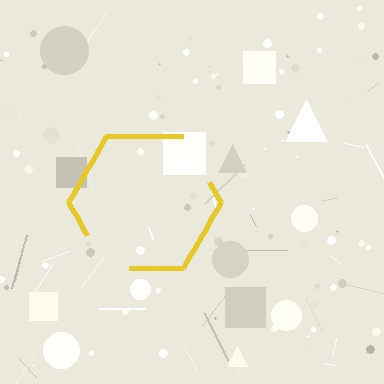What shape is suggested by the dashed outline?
The dashed outline suggests a hexagon.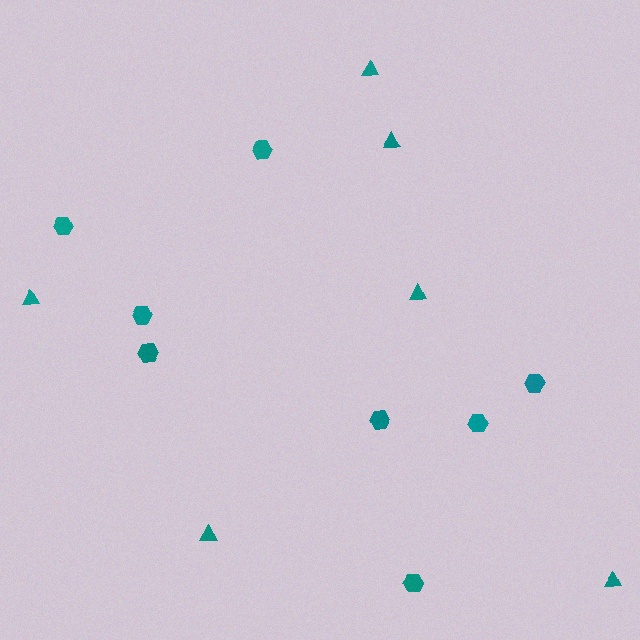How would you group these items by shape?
There are 2 groups: one group of hexagons (8) and one group of triangles (6).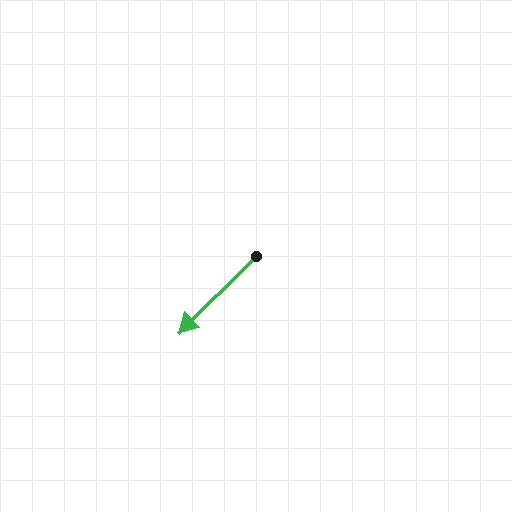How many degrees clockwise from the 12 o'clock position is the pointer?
Approximately 225 degrees.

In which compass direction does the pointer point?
Southwest.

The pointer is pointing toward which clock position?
Roughly 8 o'clock.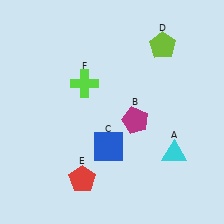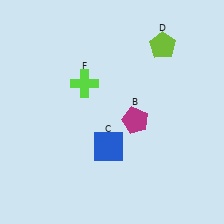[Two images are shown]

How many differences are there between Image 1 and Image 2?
There are 2 differences between the two images.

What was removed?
The red pentagon (E), the cyan triangle (A) were removed in Image 2.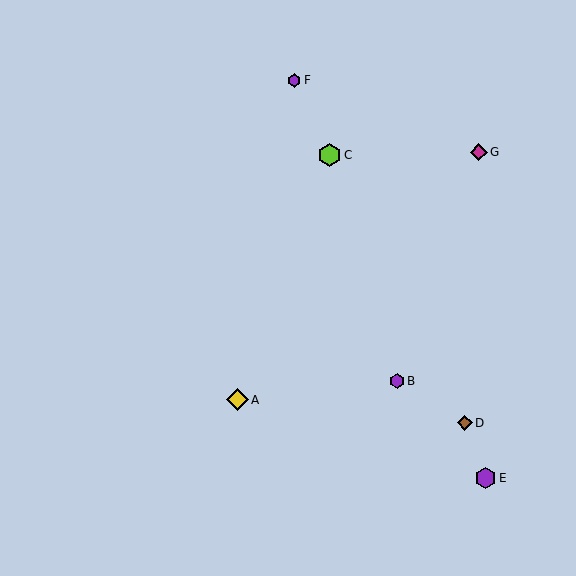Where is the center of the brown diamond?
The center of the brown diamond is at (465, 423).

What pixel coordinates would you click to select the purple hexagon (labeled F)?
Click at (294, 80) to select the purple hexagon F.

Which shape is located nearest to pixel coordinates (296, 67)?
The purple hexagon (labeled F) at (294, 80) is nearest to that location.